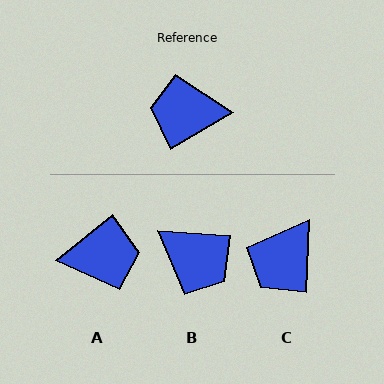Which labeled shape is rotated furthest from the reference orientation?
A, about 172 degrees away.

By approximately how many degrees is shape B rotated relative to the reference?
Approximately 146 degrees counter-clockwise.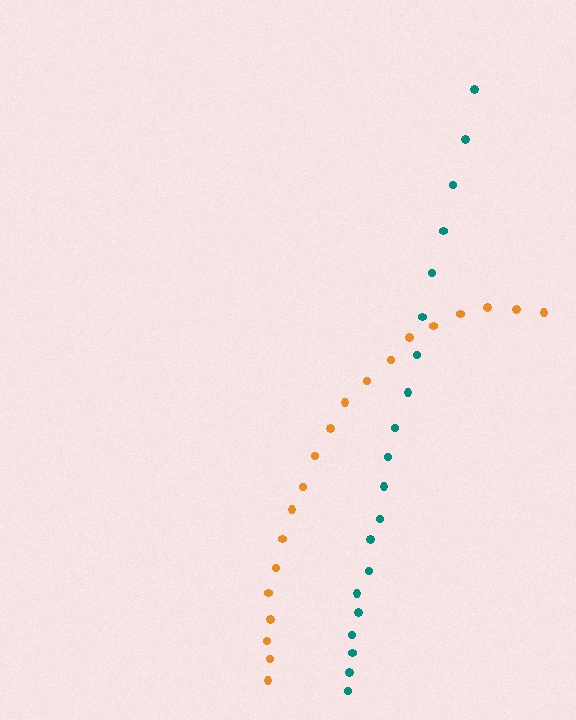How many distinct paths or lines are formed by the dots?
There are 2 distinct paths.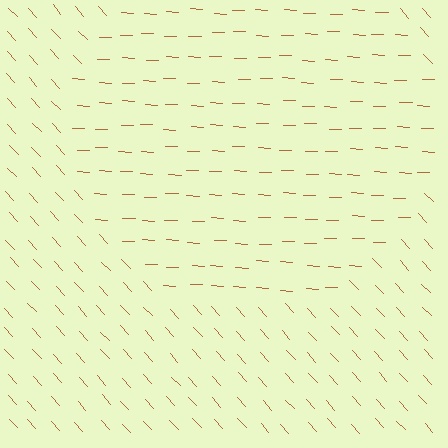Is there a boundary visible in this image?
Yes, there is a texture boundary formed by a change in line orientation.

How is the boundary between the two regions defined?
The boundary is defined purely by a change in line orientation (approximately 45 degrees difference). All lines are the same color and thickness.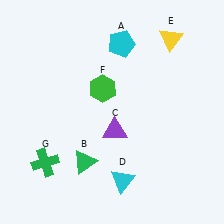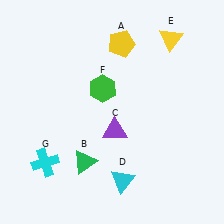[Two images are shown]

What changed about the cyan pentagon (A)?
In Image 1, A is cyan. In Image 2, it changed to yellow.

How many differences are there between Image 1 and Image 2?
There are 2 differences between the two images.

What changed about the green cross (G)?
In Image 1, G is green. In Image 2, it changed to cyan.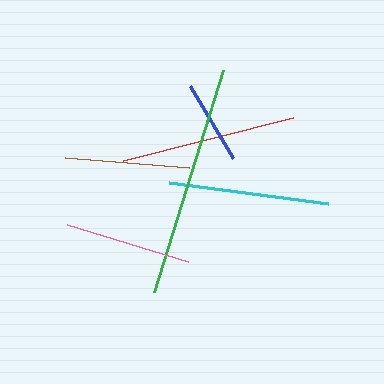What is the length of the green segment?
The green segment is approximately 233 pixels long.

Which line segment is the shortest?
The blue line is the shortest at approximately 84 pixels.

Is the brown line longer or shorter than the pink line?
The pink line is longer than the brown line.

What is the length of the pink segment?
The pink segment is approximately 127 pixels long.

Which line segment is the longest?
The green line is the longest at approximately 233 pixels.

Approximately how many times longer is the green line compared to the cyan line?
The green line is approximately 1.5 times the length of the cyan line.